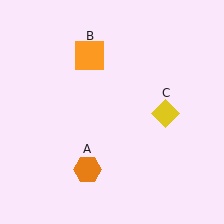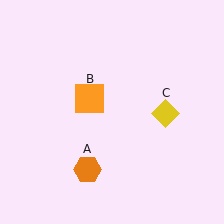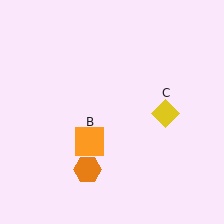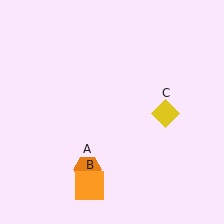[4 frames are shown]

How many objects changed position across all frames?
1 object changed position: orange square (object B).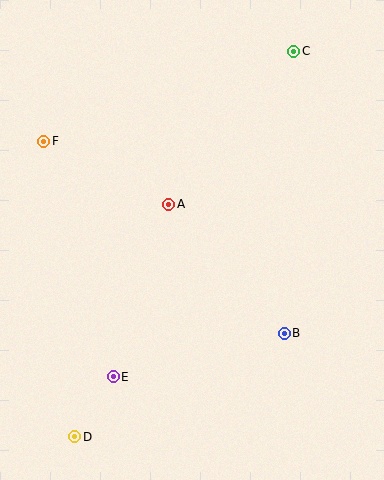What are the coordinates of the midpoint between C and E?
The midpoint between C and E is at (204, 214).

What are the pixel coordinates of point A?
Point A is at (169, 204).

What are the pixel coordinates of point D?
Point D is at (75, 437).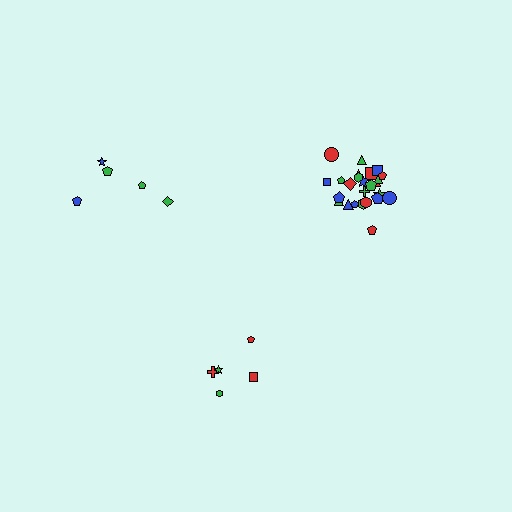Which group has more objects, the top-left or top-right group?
The top-right group.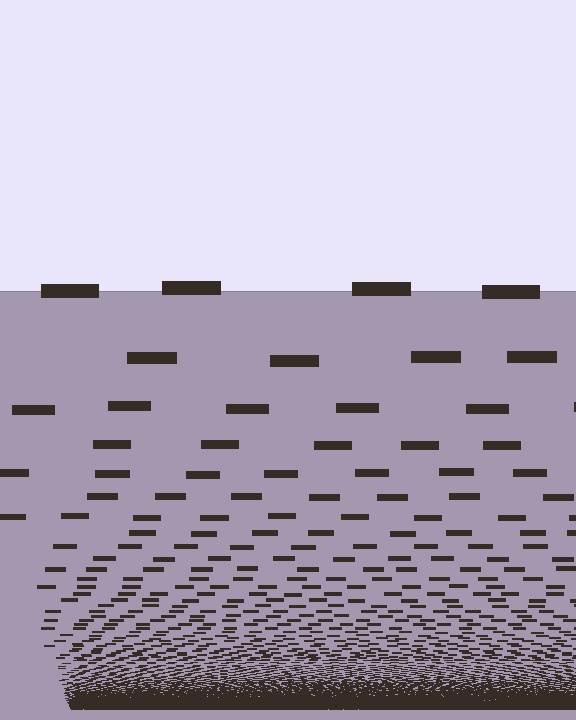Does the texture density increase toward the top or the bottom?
Density increases toward the bottom.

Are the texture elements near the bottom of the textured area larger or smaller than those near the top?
Smaller. The gradient is inverted — elements near the bottom are smaller and denser.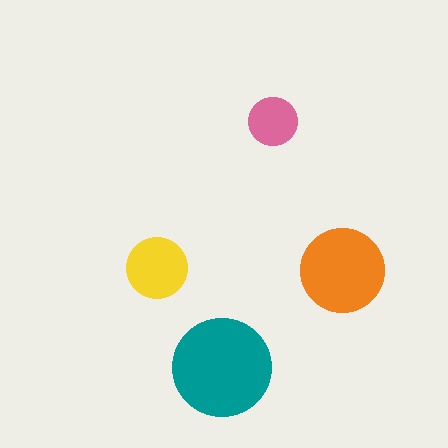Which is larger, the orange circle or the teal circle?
The teal one.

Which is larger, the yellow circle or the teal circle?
The teal one.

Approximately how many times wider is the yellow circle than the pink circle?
About 1.5 times wider.